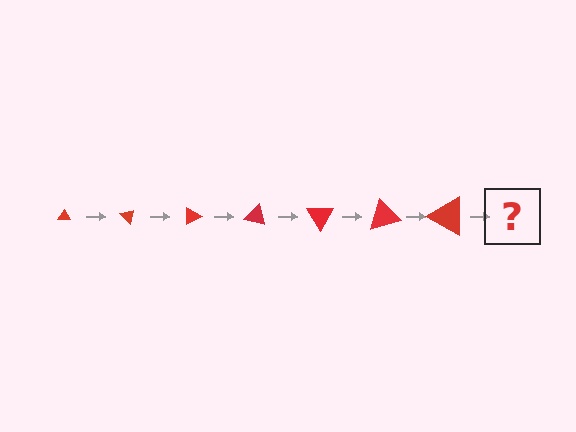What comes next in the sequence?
The next element should be a triangle, larger than the previous one and rotated 315 degrees from the start.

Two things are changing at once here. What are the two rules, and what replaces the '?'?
The two rules are that the triangle grows larger each step and it rotates 45 degrees each step. The '?' should be a triangle, larger than the previous one and rotated 315 degrees from the start.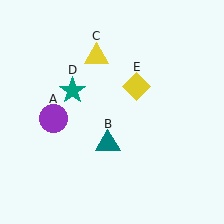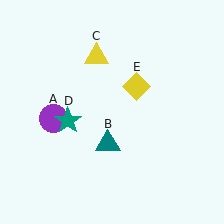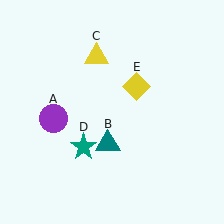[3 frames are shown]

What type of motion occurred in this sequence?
The teal star (object D) rotated counterclockwise around the center of the scene.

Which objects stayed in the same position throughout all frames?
Purple circle (object A) and teal triangle (object B) and yellow triangle (object C) and yellow diamond (object E) remained stationary.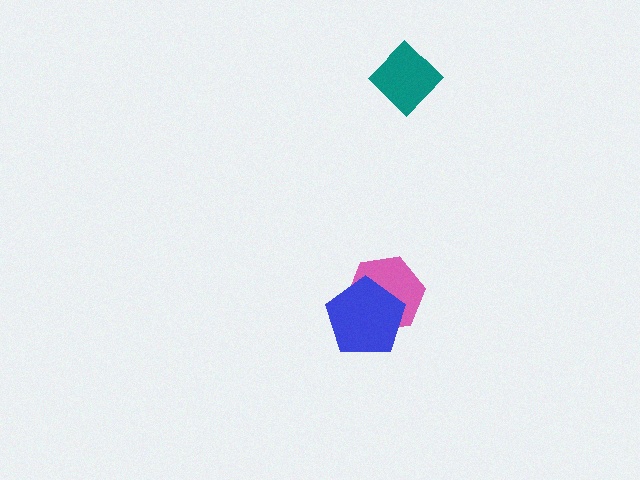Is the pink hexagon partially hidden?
Yes, it is partially covered by another shape.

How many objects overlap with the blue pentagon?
1 object overlaps with the blue pentagon.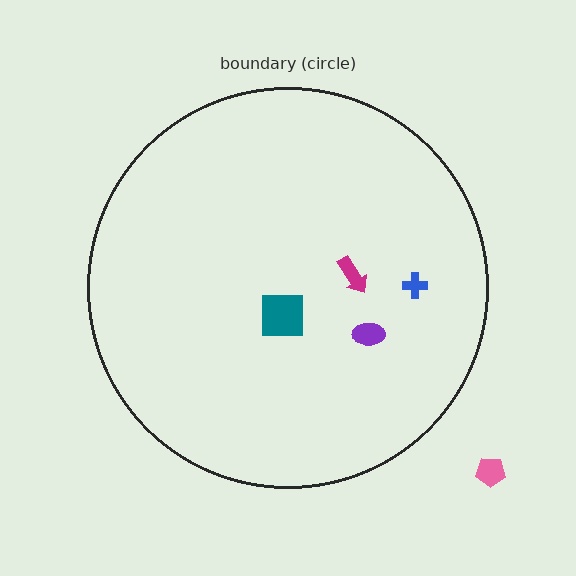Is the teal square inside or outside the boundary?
Inside.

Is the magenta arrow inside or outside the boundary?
Inside.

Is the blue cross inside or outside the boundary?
Inside.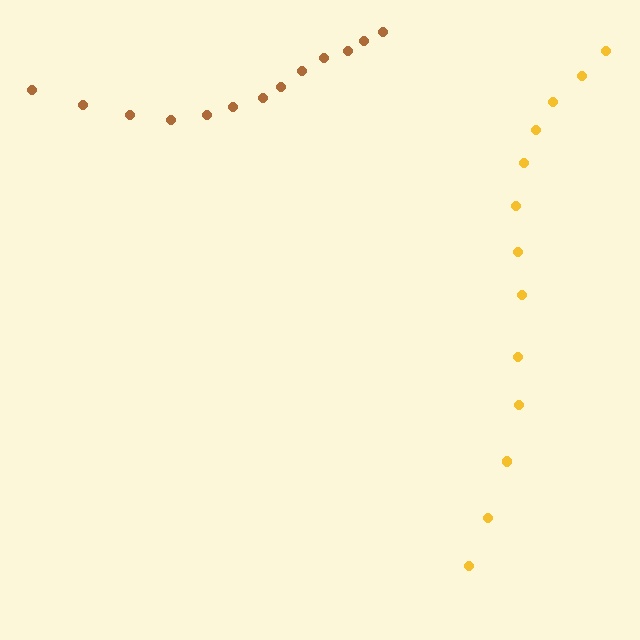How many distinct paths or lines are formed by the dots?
There are 2 distinct paths.